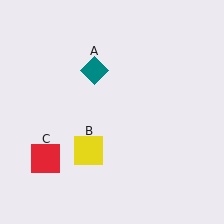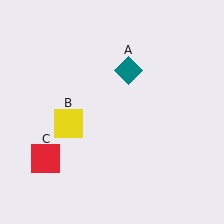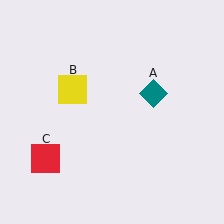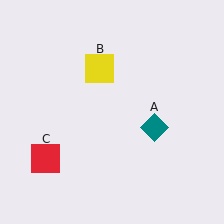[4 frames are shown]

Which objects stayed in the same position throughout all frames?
Red square (object C) remained stationary.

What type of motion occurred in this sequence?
The teal diamond (object A), yellow square (object B) rotated clockwise around the center of the scene.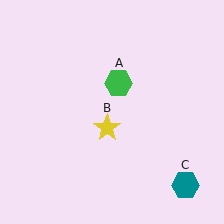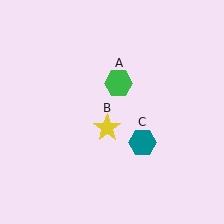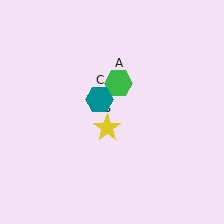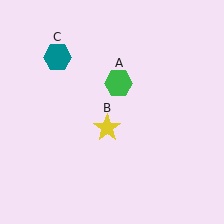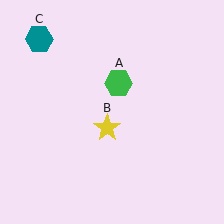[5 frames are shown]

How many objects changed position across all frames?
1 object changed position: teal hexagon (object C).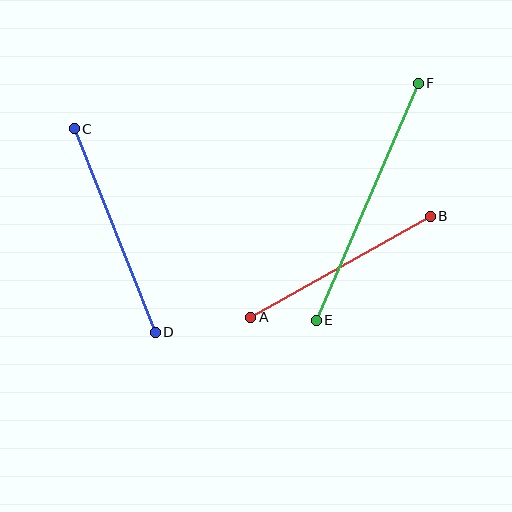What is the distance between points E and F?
The distance is approximately 258 pixels.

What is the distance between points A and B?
The distance is approximately 206 pixels.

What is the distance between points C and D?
The distance is approximately 219 pixels.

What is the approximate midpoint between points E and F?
The midpoint is at approximately (367, 202) pixels.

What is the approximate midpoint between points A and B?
The midpoint is at approximately (341, 267) pixels.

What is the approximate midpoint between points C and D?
The midpoint is at approximately (115, 230) pixels.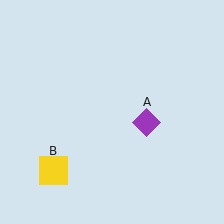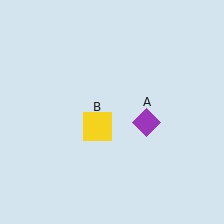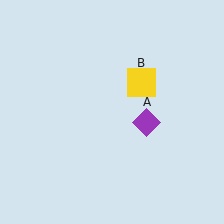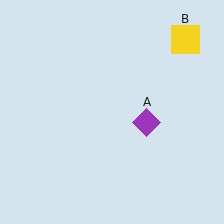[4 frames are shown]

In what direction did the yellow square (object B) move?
The yellow square (object B) moved up and to the right.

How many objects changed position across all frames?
1 object changed position: yellow square (object B).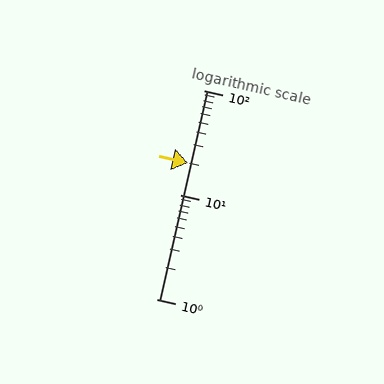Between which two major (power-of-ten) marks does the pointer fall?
The pointer is between 10 and 100.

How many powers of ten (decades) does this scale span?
The scale spans 2 decades, from 1 to 100.